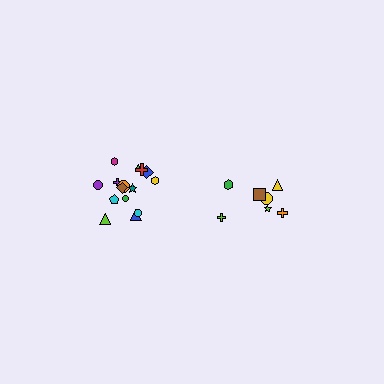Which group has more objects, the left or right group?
The left group.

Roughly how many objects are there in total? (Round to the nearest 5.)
Roughly 20 objects in total.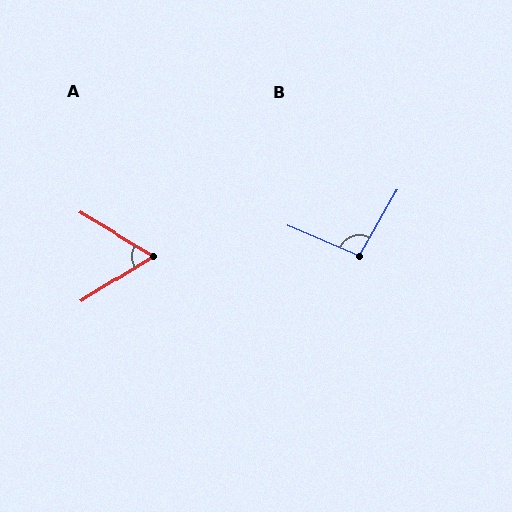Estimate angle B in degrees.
Approximately 96 degrees.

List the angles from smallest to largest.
A (63°), B (96°).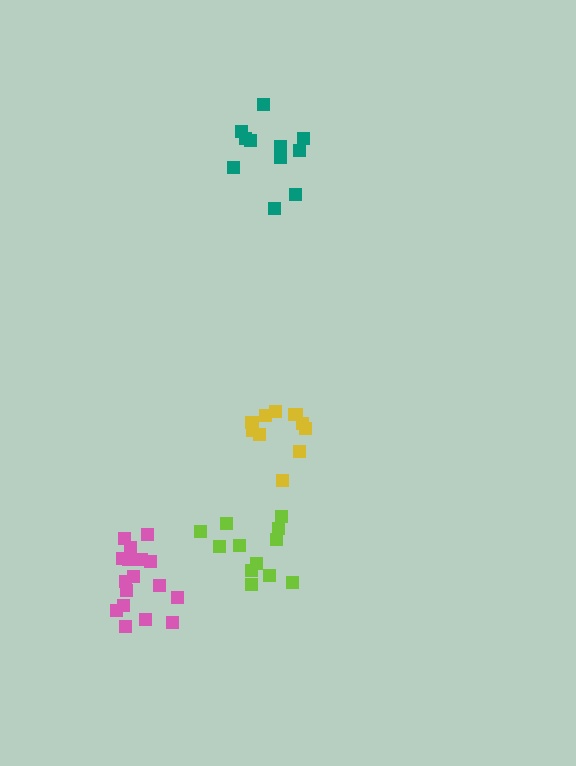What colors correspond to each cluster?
The clusters are colored: teal, yellow, pink, lime.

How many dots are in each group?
Group 1: 11 dots, Group 2: 11 dots, Group 3: 17 dots, Group 4: 12 dots (51 total).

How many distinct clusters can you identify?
There are 4 distinct clusters.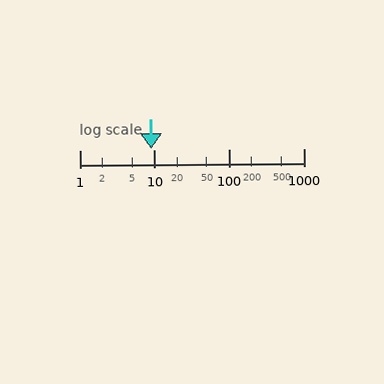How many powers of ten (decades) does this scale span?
The scale spans 3 decades, from 1 to 1000.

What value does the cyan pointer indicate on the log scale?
The pointer indicates approximately 9.1.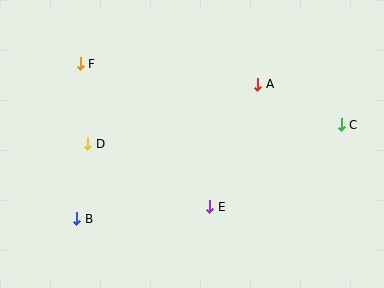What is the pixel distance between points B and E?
The distance between B and E is 133 pixels.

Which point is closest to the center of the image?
Point E at (210, 207) is closest to the center.